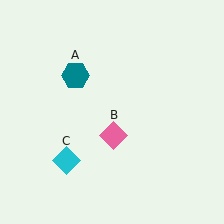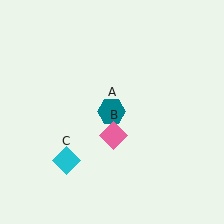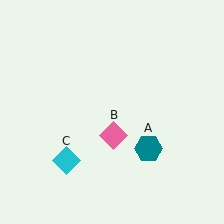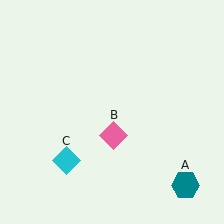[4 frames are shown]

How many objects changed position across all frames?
1 object changed position: teal hexagon (object A).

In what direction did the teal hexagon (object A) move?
The teal hexagon (object A) moved down and to the right.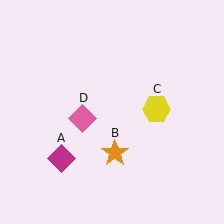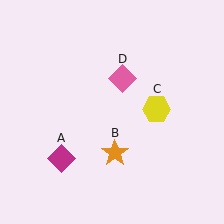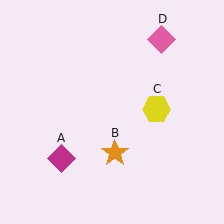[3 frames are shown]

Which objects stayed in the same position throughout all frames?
Magenta diamond (object A) and orange star (object B) and yellow hexagon (object C) remained stationary.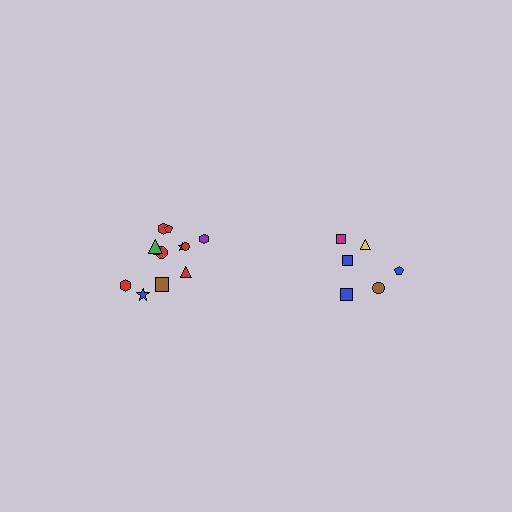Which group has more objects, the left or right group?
The left group.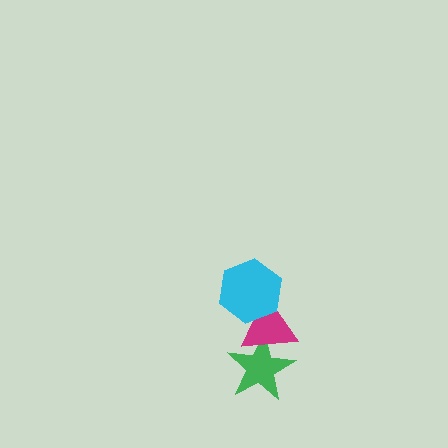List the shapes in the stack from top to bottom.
From top to bottom: the cyan hexagon, the magenta triangle, the green star.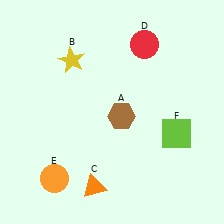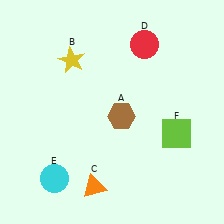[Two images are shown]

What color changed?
The circle (E) changed from orange in Image 1 to cyan in Image 2.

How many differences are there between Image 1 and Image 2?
There is 1 difference between the two images.